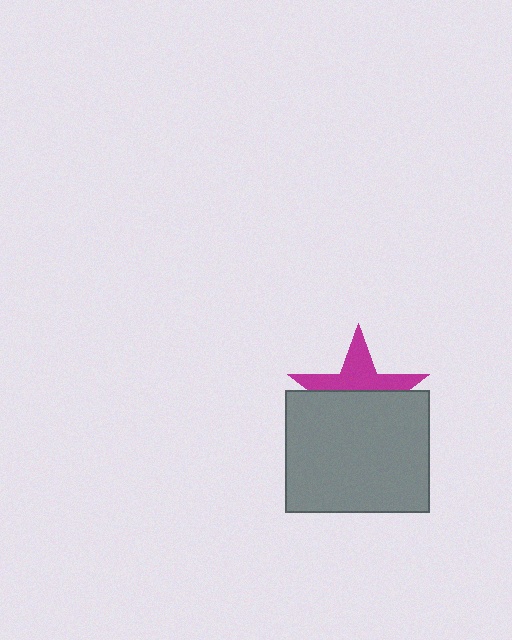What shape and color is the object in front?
The object in front is a gray rectangle.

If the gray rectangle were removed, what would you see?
You would see the complete magenta star.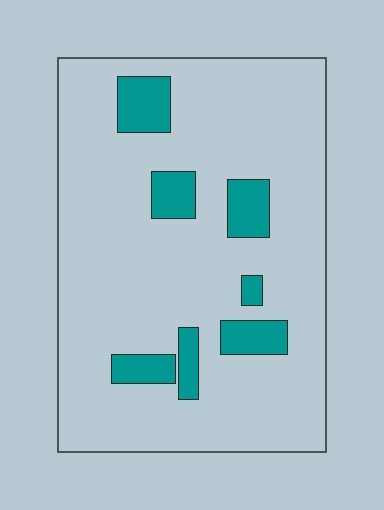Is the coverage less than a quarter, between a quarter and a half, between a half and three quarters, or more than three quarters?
Less than a quarter.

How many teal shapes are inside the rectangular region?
7.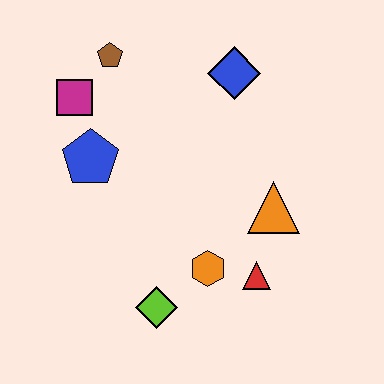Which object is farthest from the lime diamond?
The brown pentagon is farthest from the lime diamond.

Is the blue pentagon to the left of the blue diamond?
Yes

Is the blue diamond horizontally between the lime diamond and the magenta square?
No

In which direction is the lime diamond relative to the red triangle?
The lime diamond is to the left of the red triangle.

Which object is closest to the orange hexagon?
The red triangle is closest to the orange hexagon.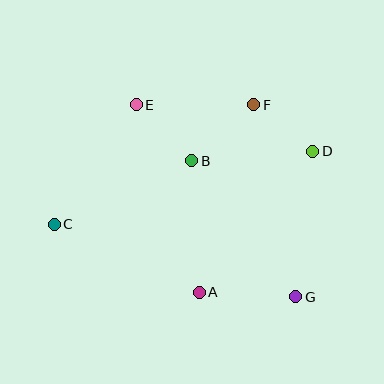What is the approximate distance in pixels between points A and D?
The distance between A and D is approximately 181 pixels.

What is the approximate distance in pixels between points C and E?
The distance between C and E is approximately 145 pixels.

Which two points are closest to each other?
Points D and F are closest to each other.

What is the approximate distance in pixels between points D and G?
The distance between D and G is approximately 146 pixels.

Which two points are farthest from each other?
Points C and D are farthest from each other.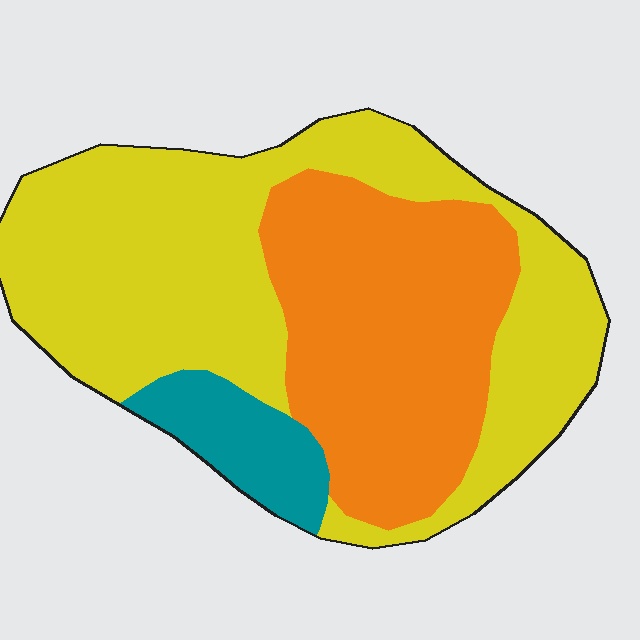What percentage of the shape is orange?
Orange takes up about three eighths (3/8) of the shape.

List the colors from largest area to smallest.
From largest to smallest: yellow, orange, teal.